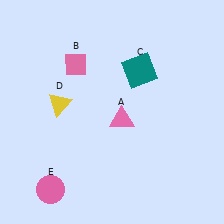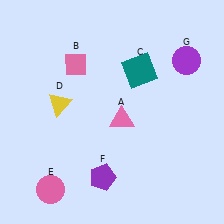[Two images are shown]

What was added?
A purple pentagon (F), a purple circle (G) were added in Image 2.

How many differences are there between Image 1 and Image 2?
There are 2 differences between the two images.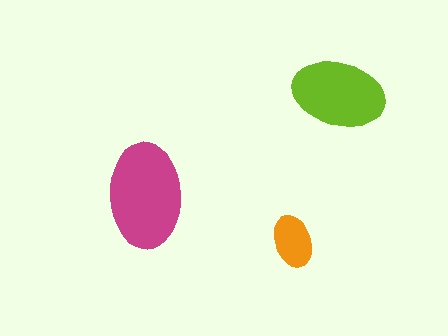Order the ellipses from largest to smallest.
the magenta one, the lime one, the orange one.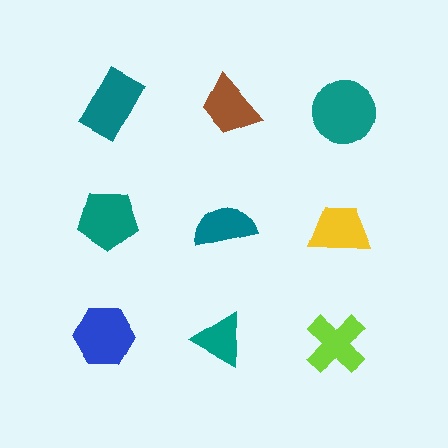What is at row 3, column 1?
A blue hexagon.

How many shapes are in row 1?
3 shapes.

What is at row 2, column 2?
A teal semicircle.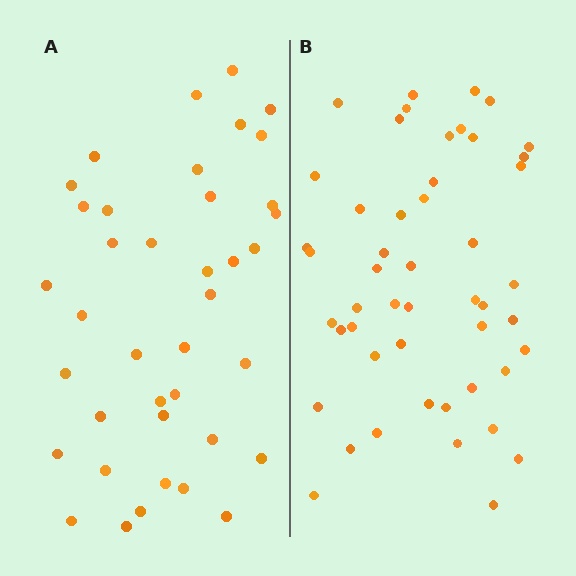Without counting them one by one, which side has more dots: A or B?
Region B (the right region) has more dots.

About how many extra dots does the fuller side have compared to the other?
Region B has roughly 10 or so more dots than region A.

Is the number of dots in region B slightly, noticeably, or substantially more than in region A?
Region B has noticeably more, but not dramatically so. The ratio is roughly 1.3 to 1.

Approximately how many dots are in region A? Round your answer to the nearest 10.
About 40 dots. (The exact count is 39, which rounds to 40.)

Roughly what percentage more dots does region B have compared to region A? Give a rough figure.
About 25% more.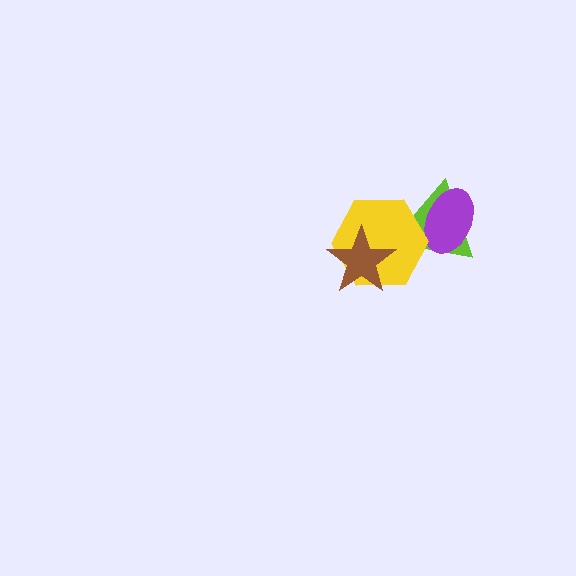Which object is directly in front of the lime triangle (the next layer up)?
The purple ellipse is directly in front of the lime triangle.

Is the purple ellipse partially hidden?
Yes, it is partially covered by another shape.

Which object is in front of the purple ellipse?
The yellow hexagon is in front of the purple ellipse.